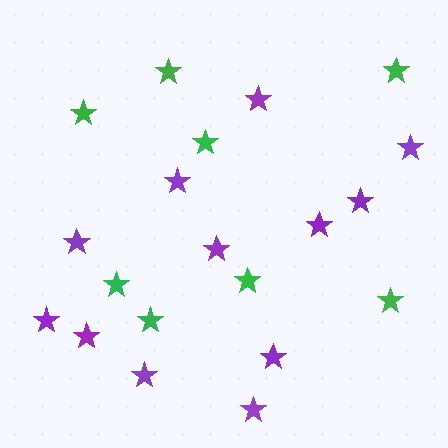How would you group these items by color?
There are 2 groups: one group of green stars (8) and one group of purple stars (12).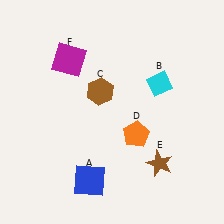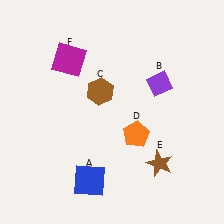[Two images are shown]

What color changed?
The diamond (B) changed from cyan in Image 1 to purple in Image 2.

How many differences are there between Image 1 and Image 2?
There is 1 difference between the two images.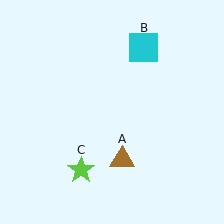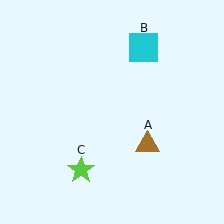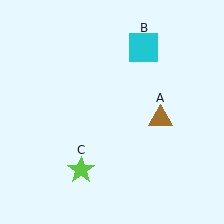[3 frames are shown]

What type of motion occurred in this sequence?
The brown triangle (object A) rotated counterclockwise around the center of the scene.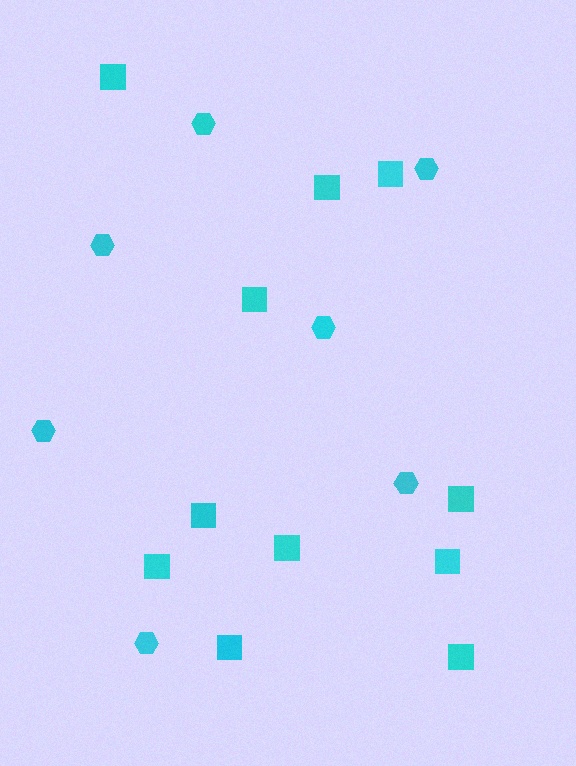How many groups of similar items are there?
There are 2 groups: one group of squares (11) and one group of hexagons (7).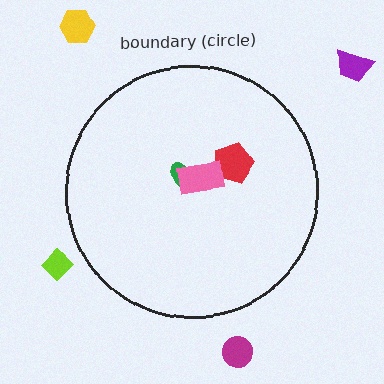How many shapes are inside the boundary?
3 inside, 4 outside.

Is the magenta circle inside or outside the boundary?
Outside.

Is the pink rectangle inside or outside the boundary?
Inside.